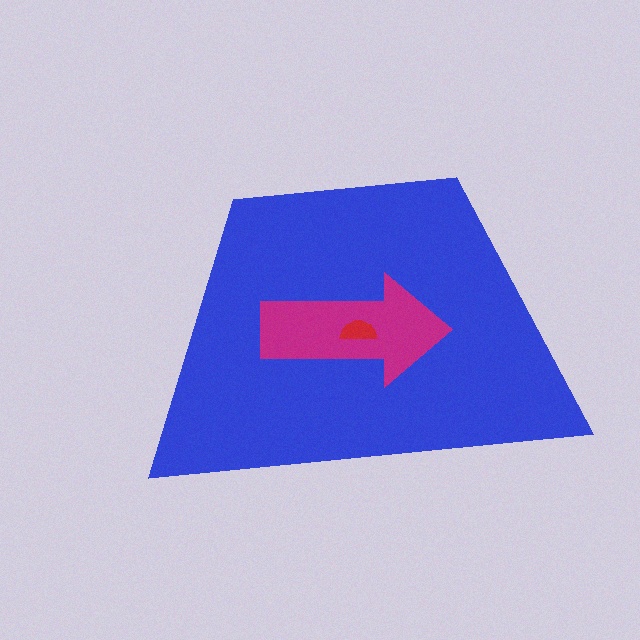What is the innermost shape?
The red semicircle.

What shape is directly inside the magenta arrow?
The red semicircle.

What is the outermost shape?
The blue trapezoid.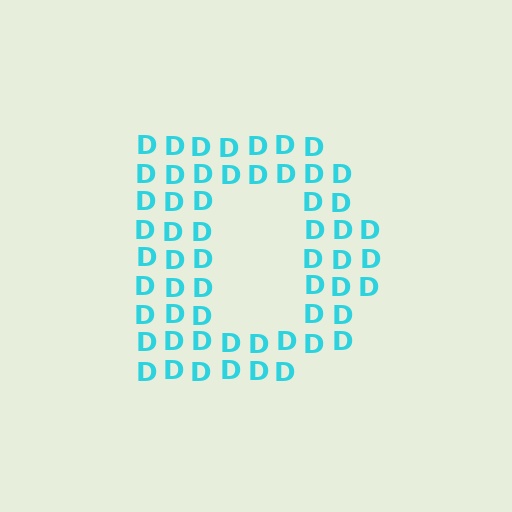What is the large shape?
The large shape is the letter D.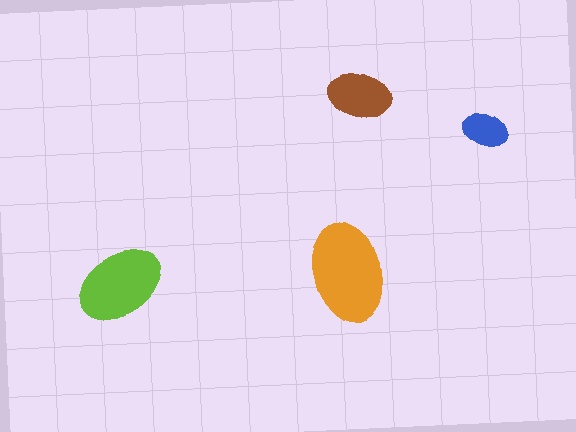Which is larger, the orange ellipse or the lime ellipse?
The orange one.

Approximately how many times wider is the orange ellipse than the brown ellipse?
About 1.5 times wider.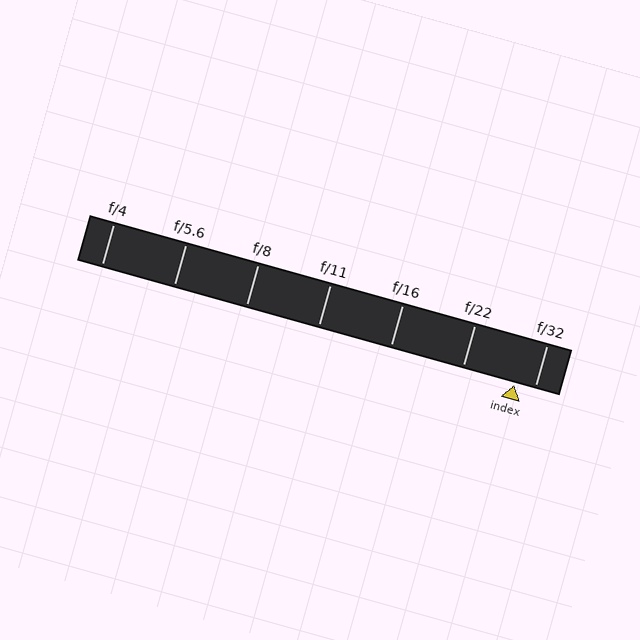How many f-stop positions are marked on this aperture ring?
There are 7 f-stop positions marked.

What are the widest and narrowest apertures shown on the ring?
The widest aperture shown is f/4 and the narrowest is f/32.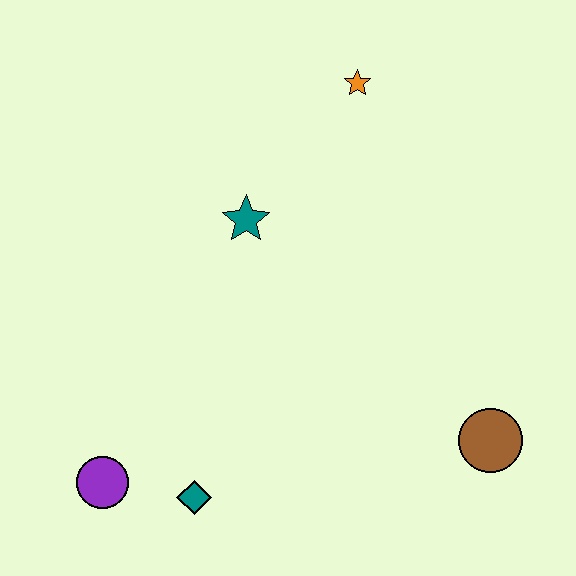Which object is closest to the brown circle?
The teal diamond is closest to the brown circle.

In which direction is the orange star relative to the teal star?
The orange star is above the teal star.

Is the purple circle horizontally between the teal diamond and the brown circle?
No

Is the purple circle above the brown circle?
No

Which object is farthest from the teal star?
The brown circle is farthest from the teal star.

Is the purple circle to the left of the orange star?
Yes